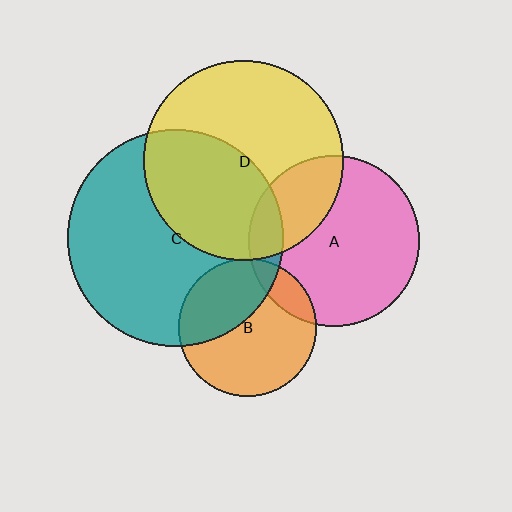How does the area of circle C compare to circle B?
Approximately 2.5 times.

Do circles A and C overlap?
Yes.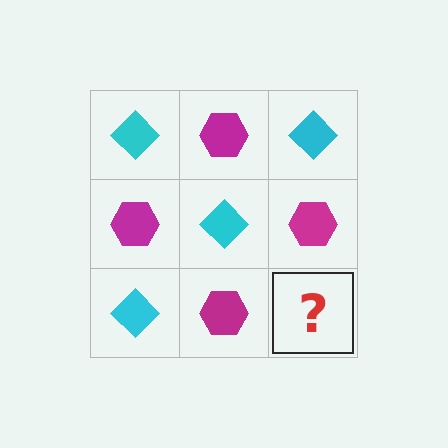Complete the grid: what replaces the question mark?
The question mark should be replaced with a cyan diamond.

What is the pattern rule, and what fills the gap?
The rule is that it alternates cyan diamond and magenta hexagon in a checkerboard pattern. The gap should be filled with a cyan diamond.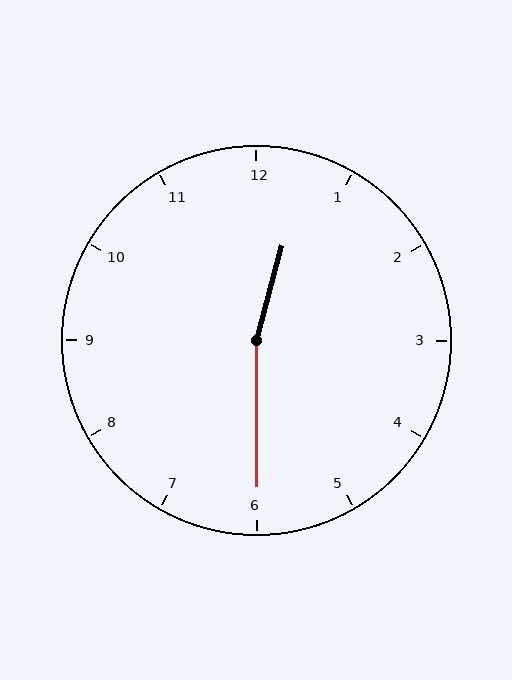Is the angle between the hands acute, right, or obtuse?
It is obtuse.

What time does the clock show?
12:30.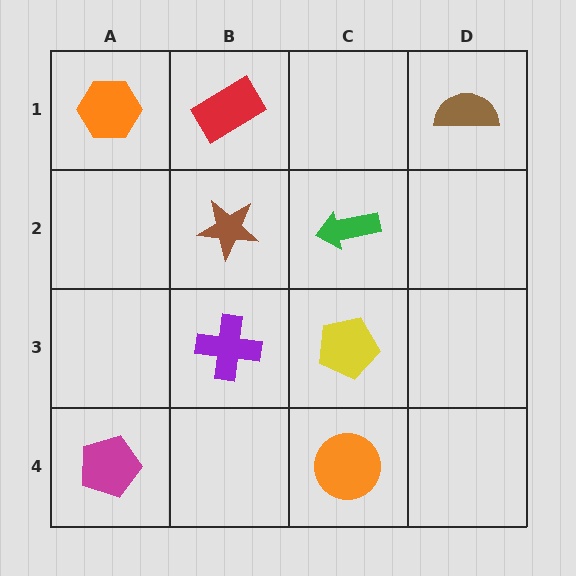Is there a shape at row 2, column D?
No, that cell is empty.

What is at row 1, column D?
A brown semicircle.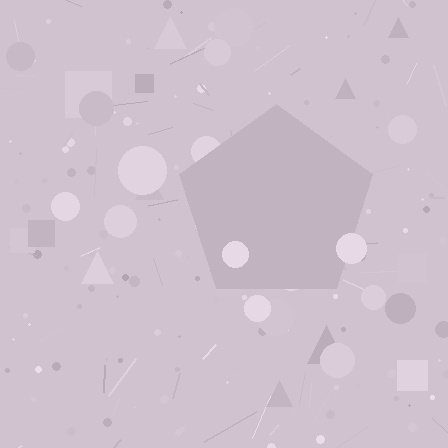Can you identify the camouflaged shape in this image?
The camouflaged shape is a pentagon.